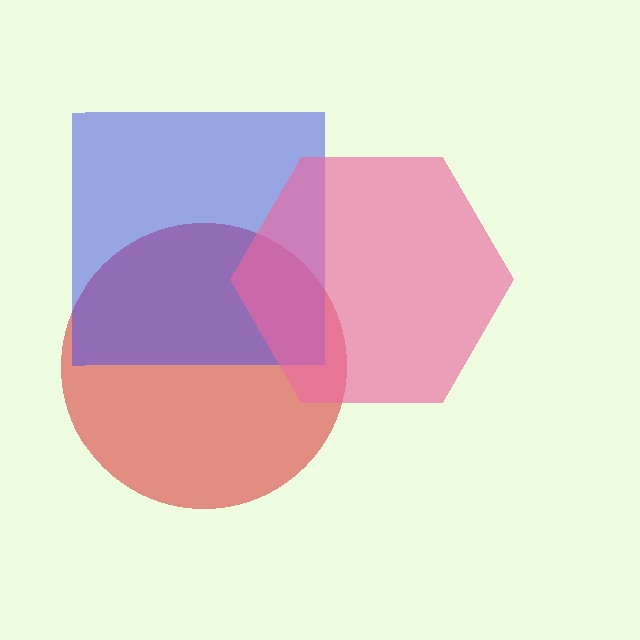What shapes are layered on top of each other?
The layered shapes are: a red circle, a blue square, a pink hexagon.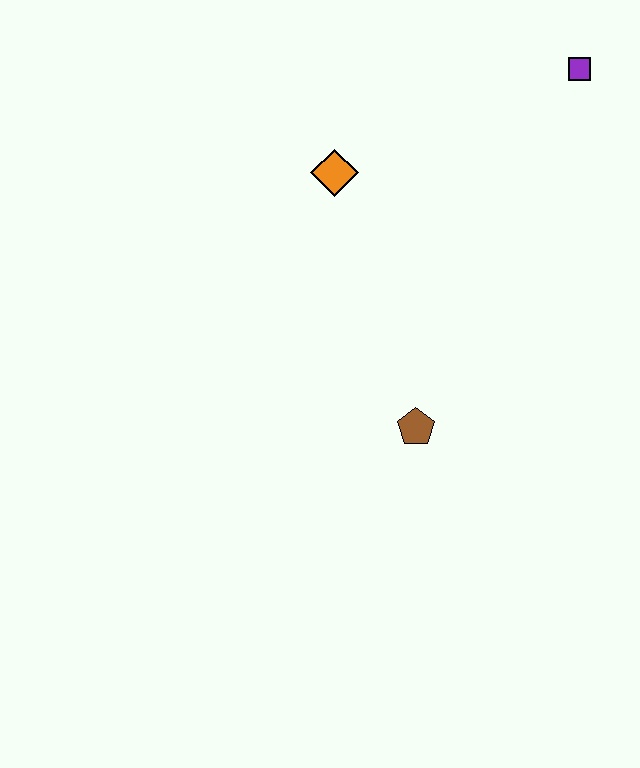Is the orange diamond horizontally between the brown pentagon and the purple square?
No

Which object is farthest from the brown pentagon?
The purple square is farthest from the brown pentagon.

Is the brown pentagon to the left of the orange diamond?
No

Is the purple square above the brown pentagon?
Yes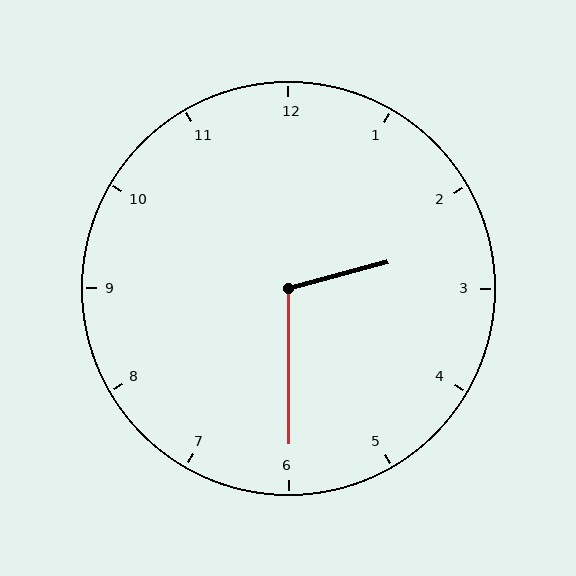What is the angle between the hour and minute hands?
Approximately 105 degrees.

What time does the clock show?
2:30.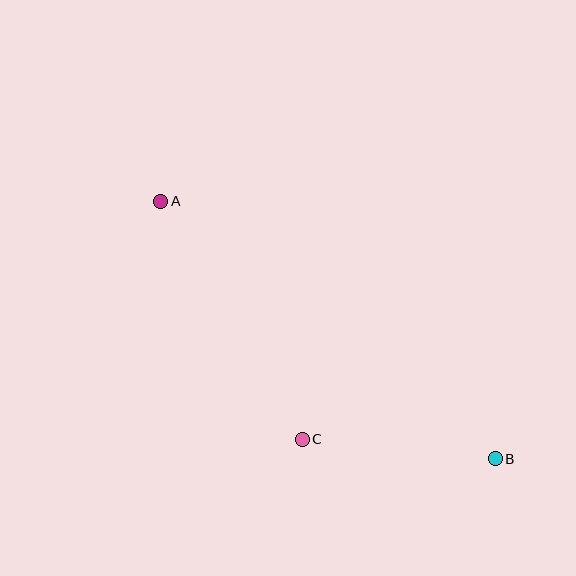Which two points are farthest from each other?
Points A and B are farthest from each other.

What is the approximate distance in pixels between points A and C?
The distance between A and C is approximately 277 pixels.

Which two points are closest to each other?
Points B and C are closest to each other.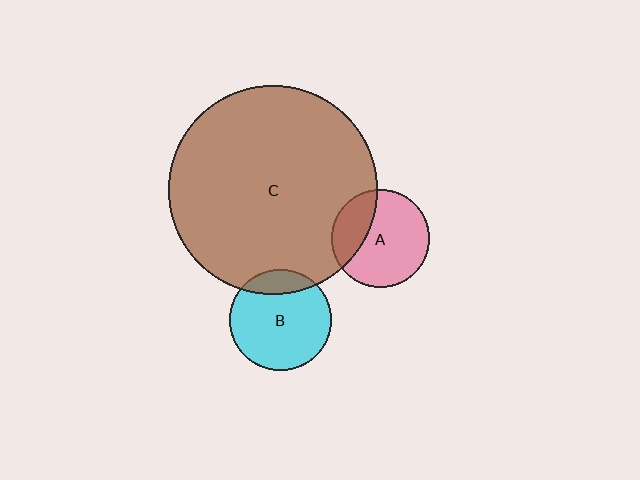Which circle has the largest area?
Circle C (brown).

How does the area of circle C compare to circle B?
Approximately 4.2 times.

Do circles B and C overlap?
Yes.